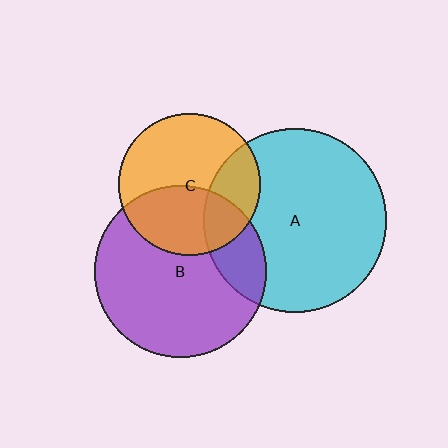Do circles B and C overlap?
Yes.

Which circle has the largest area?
Circle A (cyan).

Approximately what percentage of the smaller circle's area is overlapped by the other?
Approximately 40%.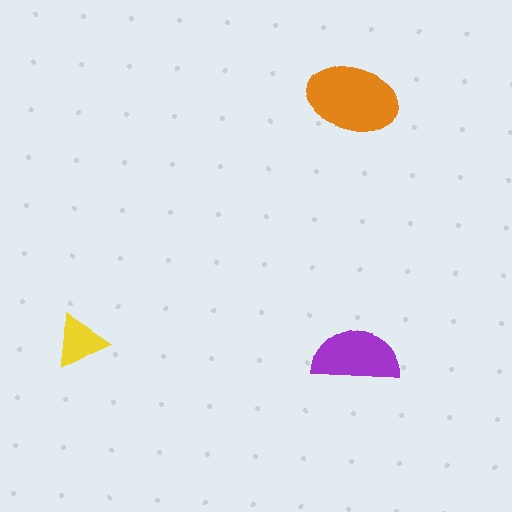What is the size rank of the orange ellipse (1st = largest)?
1st.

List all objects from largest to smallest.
The orange ellipse, the purple semicircle, the yellow triangle.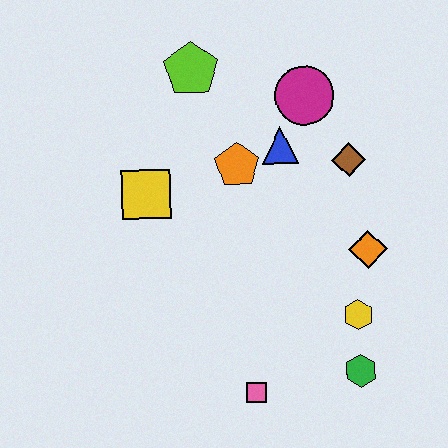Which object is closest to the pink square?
The green hexagon is closest to the pink square.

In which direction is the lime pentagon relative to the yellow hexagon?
The lime pentagon is above the yellow hexagon.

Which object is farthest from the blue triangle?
The pink square is farthest from the blue triangle.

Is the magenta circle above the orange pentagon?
Yes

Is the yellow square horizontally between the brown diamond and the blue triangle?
No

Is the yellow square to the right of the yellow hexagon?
No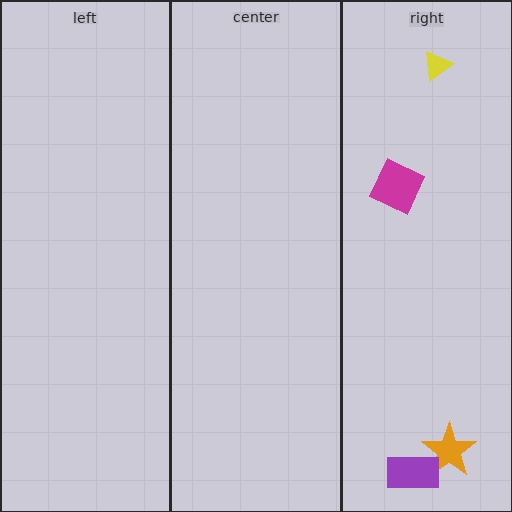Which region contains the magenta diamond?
The right region.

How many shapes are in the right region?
4.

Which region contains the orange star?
The right region.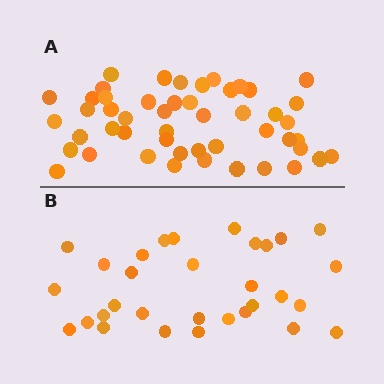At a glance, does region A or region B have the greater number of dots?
Region A (the top region) has more dots.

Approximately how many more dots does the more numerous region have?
Region A has approximately 20 more dots than region B.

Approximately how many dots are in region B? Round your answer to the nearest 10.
About 30 dots. (The exact count is 31, which rounds to 30.)